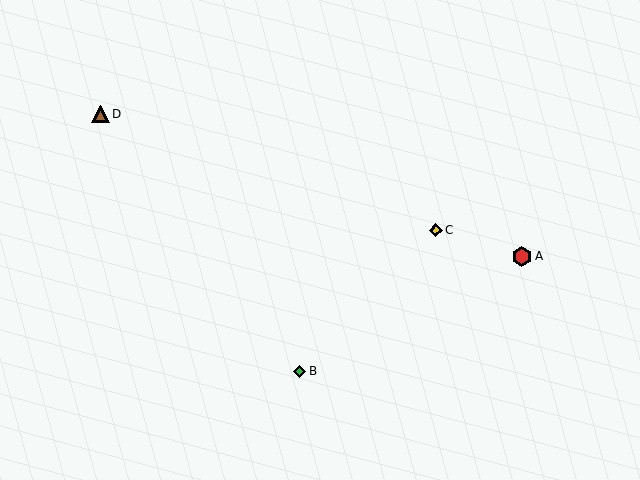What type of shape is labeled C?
Shape C is a yellow diamond.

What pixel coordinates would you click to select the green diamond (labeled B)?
Click at (300, 371) to select the green diamond B.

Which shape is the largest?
The red hexagon (labeled A) is the largest.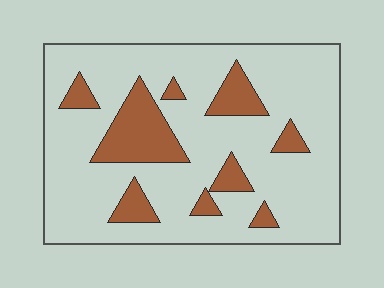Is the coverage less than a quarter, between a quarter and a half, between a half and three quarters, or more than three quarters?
Less than a quarter.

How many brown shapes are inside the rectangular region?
9.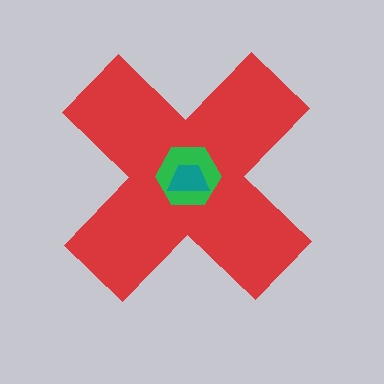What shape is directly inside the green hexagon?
The teal trapezoid.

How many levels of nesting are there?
3.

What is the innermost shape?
The teal trapezoid.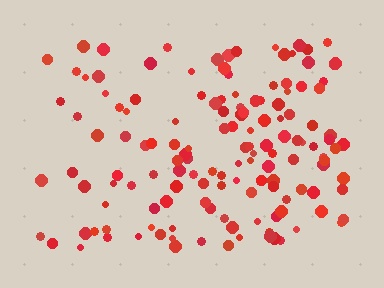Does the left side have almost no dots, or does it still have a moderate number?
Still a moderate number, just noticeably fewer than the right.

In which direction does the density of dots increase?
From left to right, with the right side densest.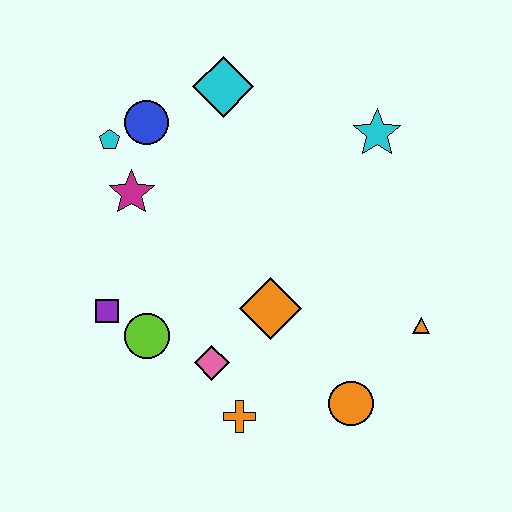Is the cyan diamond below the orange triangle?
No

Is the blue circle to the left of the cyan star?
Yes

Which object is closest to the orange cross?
The pink diamond is closest to the orange cross.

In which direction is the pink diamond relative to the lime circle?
The pink diamond is to the right of the lime circle.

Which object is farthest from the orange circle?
The cyan pentagon is farthest from the orange circle.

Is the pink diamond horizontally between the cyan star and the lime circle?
Yes